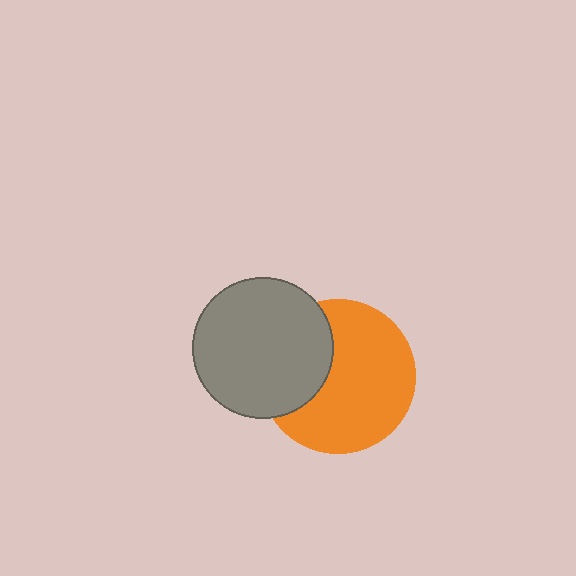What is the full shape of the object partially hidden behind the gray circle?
The partially hidden object is an orange circle.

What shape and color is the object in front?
The object in front is a gray circle.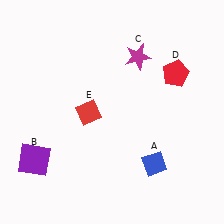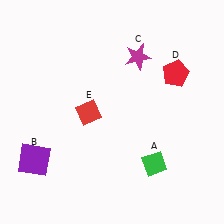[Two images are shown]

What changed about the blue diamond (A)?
In Image 1, A is blue. In Image 2, it changed to green.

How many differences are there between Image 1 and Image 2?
There is 1 difference between the two images.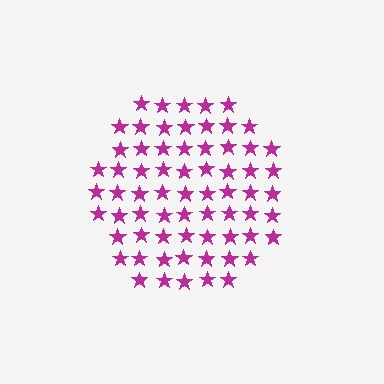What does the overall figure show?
The overall figure shows a circle.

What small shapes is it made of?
It is made of small stars.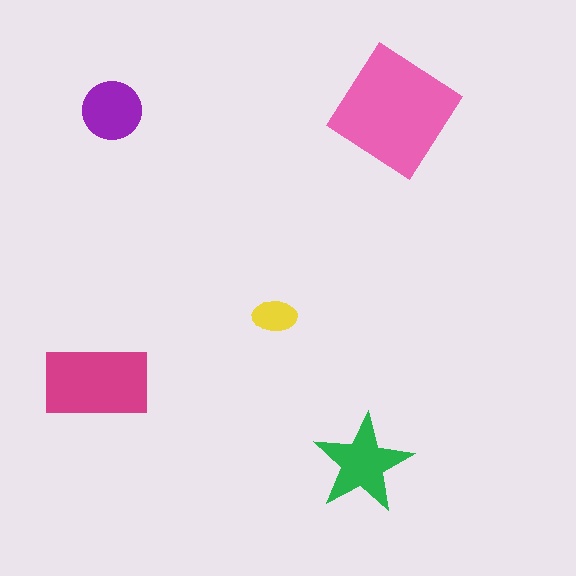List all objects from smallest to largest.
The yellow ellipse, the purple circle, the green star, the magenta rectangle, the pink diamond.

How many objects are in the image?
There are 5 objects in the image.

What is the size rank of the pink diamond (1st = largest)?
1st.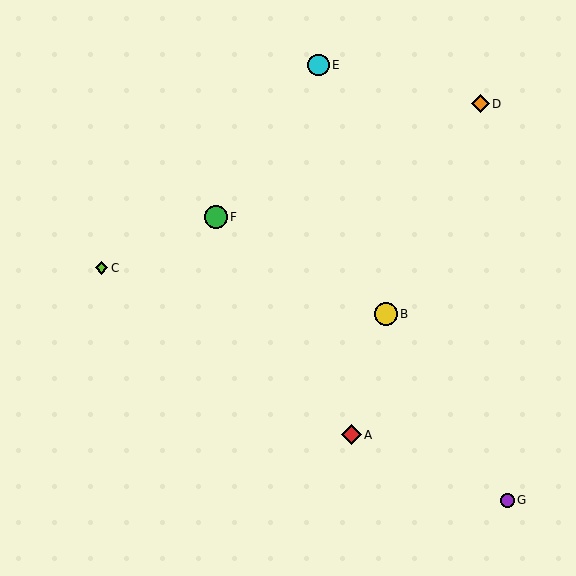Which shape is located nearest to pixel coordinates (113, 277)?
The lime diamond (labeled C) at (101, 268) is nearest to that location.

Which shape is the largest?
The green circle (labeled F) is the largest.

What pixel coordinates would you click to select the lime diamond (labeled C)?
Click at (101, 268) to select the lime diamond C.